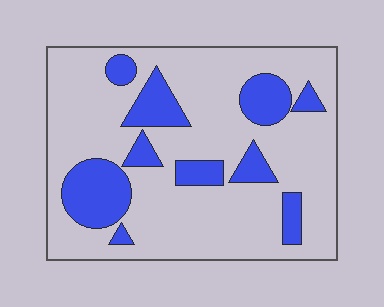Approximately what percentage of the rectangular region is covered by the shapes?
Approximately 25%.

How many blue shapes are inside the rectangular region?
10.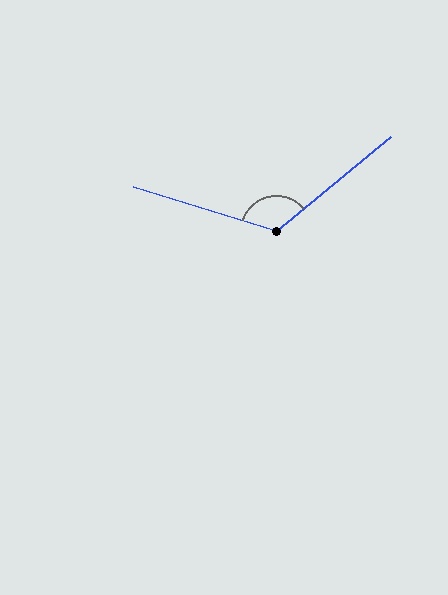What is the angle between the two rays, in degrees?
Approximately 123 degrees.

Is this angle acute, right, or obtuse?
It is obtuse.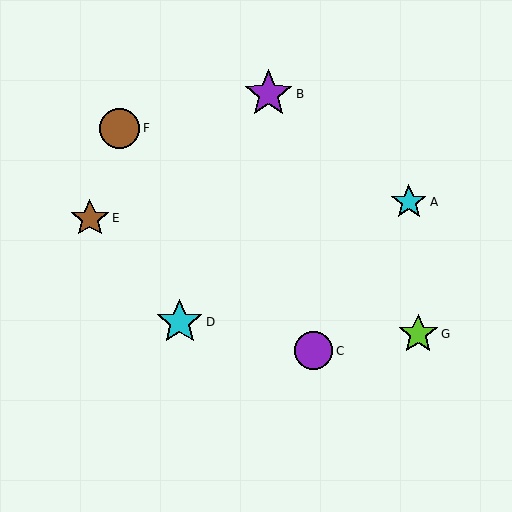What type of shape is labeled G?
Shape G is a lime star.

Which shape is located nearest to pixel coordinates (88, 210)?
The brown star (labeled E) at (90, 218) is nearest to that location.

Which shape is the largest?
The purple star (labeled B) is the largest.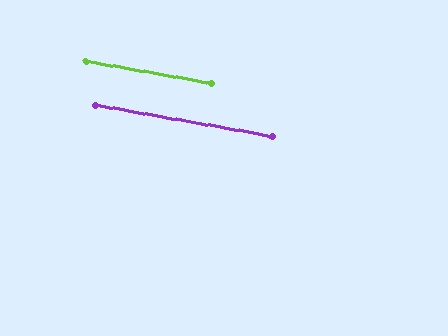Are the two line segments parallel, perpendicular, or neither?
Parallel — their directions differ by only 0.1°.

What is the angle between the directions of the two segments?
Approximately 0 degrees.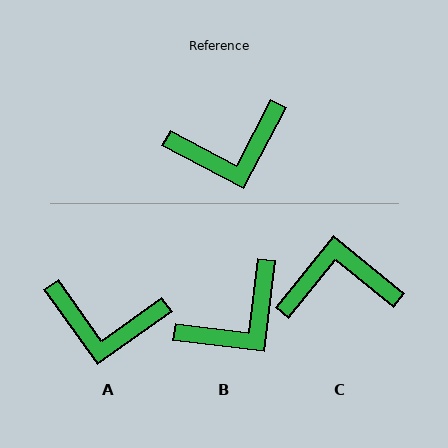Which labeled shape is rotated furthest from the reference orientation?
C, about 169 degrees away.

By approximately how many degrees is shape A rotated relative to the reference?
Approximately 27 degrees clockwise.